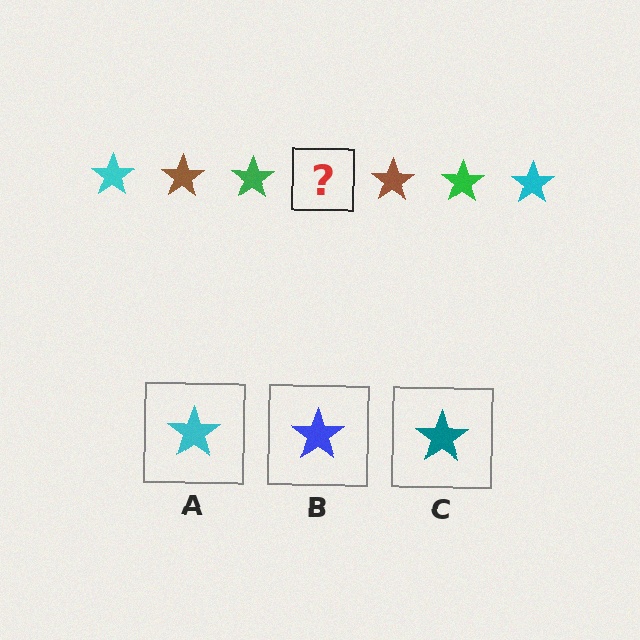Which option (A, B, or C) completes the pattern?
A.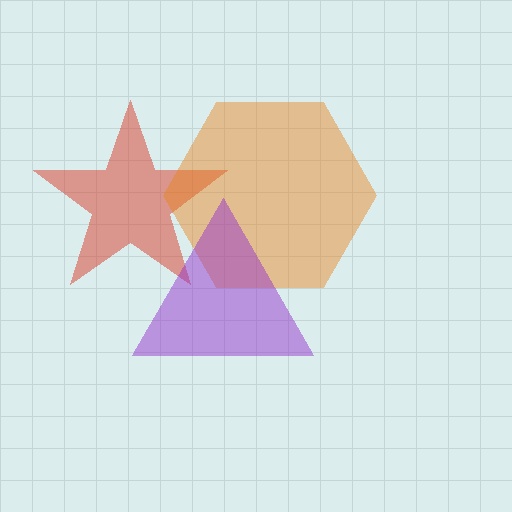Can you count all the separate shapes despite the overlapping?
Yes, there are 3 separate shapes.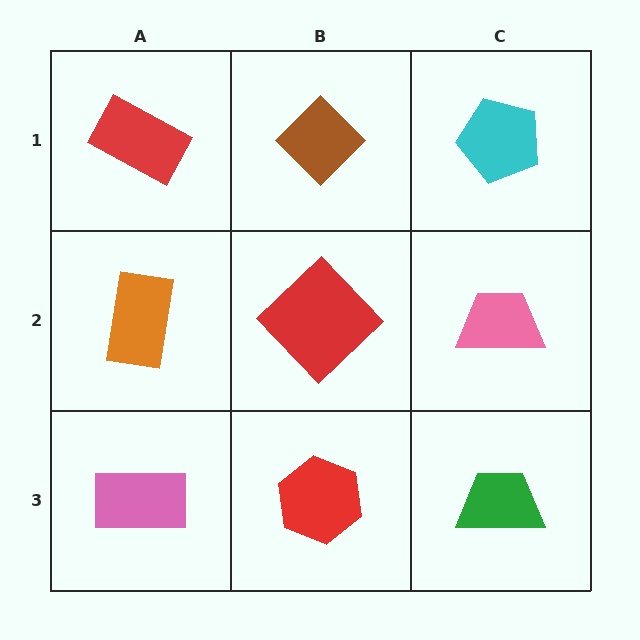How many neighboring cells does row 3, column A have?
2.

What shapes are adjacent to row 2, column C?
A cyan pentagon (row 1, column C), a green trapezoid (row 3, column C), a red diamond (row 2, column B).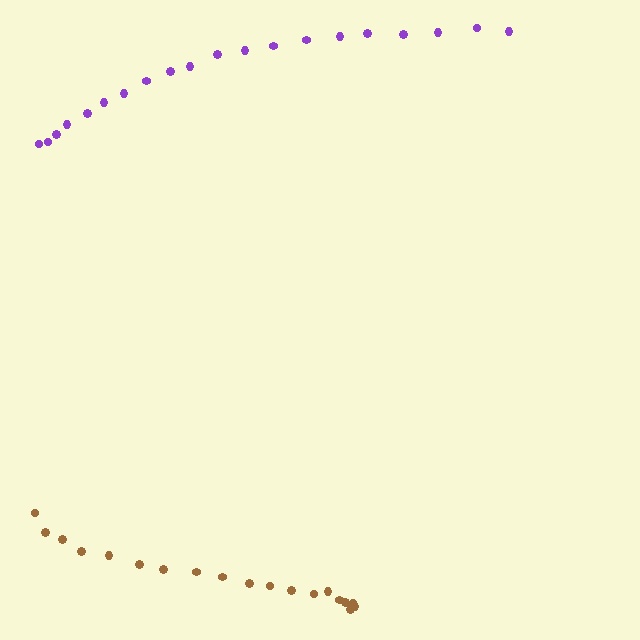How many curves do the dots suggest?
There are 2 distinct paths.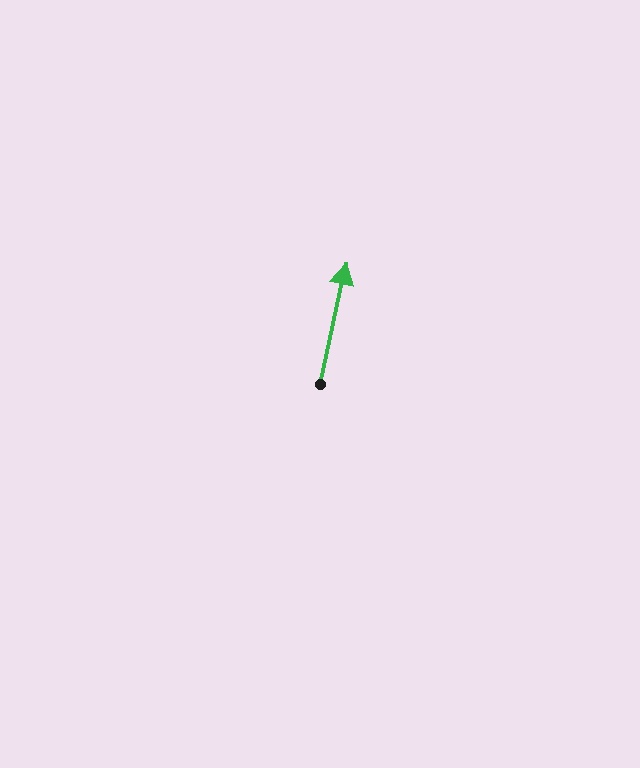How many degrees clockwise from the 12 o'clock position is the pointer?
Approximately 12 degrees.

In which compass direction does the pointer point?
North.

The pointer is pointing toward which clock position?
Roughly 12 o'clock.